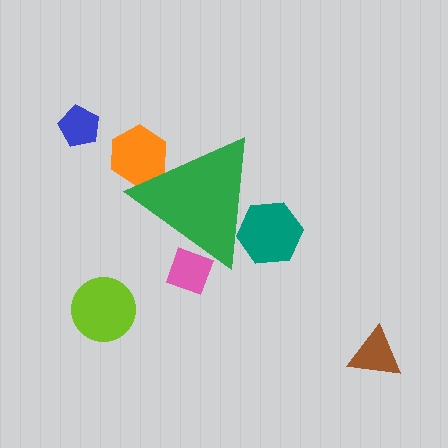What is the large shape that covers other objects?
A green triangle.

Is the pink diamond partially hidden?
Yes, the pink diamond is partially hidden behind the green triangle.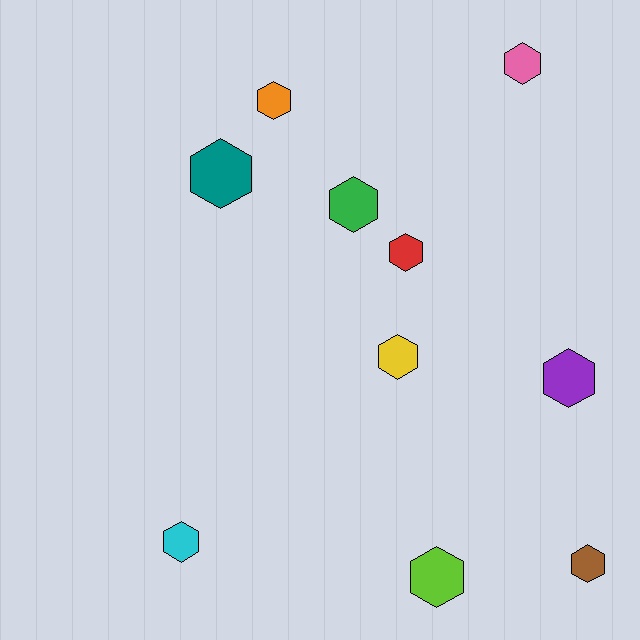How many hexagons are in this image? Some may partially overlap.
There are 10 hexagons.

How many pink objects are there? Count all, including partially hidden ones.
There is 1 pink object.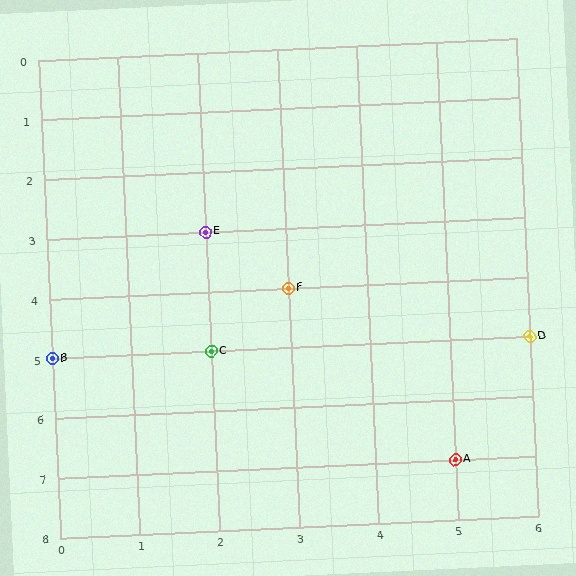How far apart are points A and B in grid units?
Points A and B are 5 columns and 2 rows apart (about 5.4 grid units diagonally).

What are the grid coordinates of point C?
Point C is at grid coordinates (2, 5).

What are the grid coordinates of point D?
Point D is at grid coordinates (6, 5).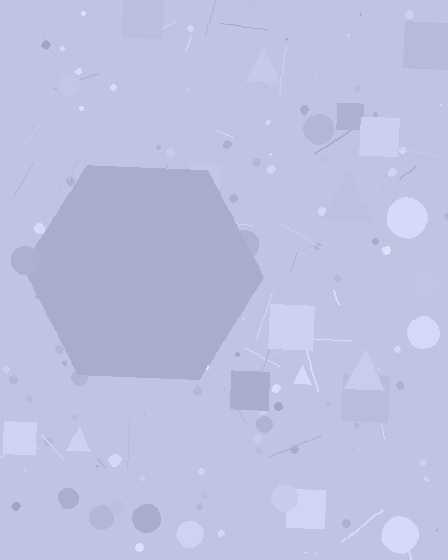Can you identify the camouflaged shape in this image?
The camouflaged shape is a hexagon.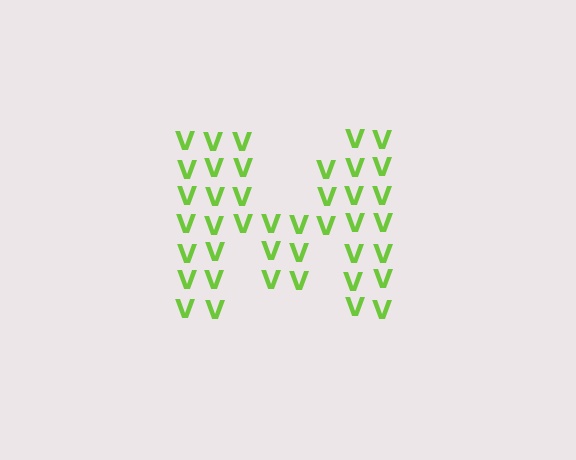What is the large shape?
The large shape is the letter M.